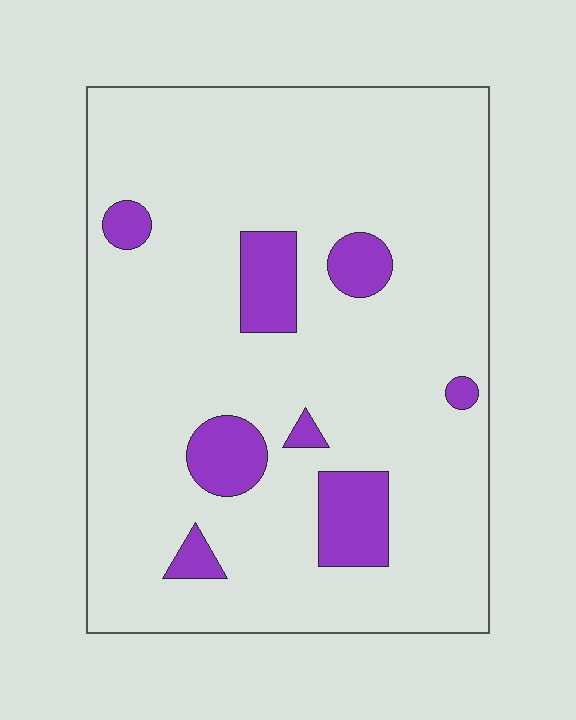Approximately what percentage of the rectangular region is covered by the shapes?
Approximately 10%.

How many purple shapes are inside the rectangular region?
8.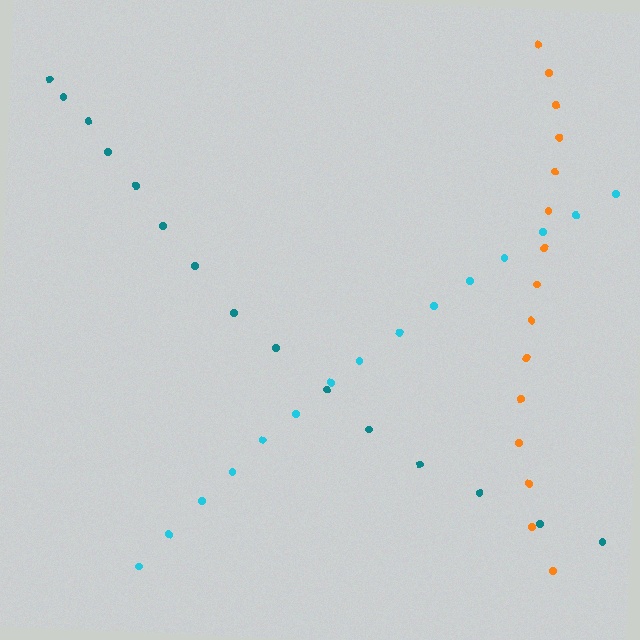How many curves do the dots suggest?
There are 3 distinct paths.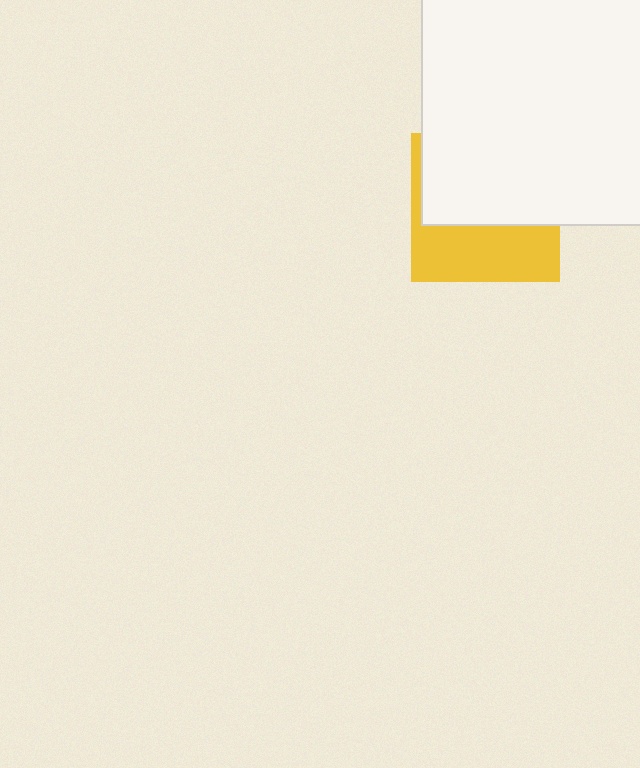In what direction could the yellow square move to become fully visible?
The yellow square could move down. That would shift it out from behind the white square entirely.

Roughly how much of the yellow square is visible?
A small part of it is visible (roughly 42%).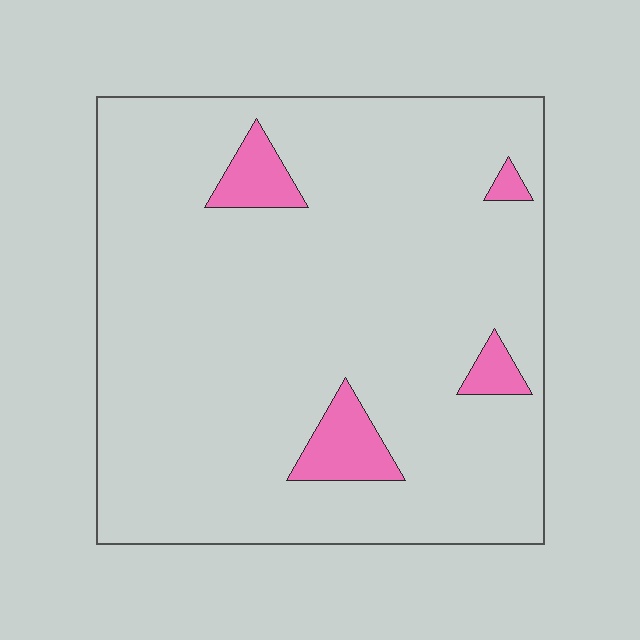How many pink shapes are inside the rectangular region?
4.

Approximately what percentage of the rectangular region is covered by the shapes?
Approximately 5%.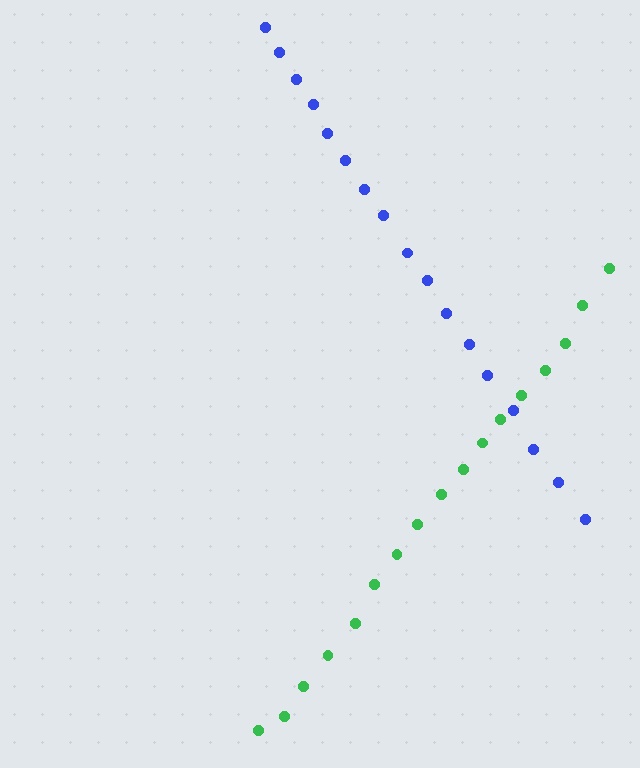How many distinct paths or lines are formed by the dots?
There are 2 distinct paths.